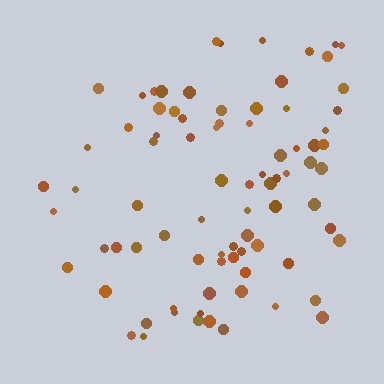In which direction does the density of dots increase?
From left to right, with the right side densest.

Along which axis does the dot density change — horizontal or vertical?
Horizontal.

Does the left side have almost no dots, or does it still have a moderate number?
Still a moderate number, just noticeably fewer than the right.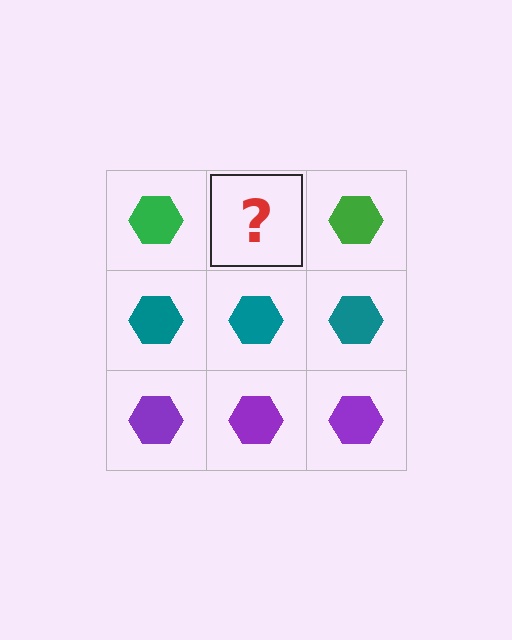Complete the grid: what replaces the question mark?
The question mark should be replaced with a green hexagon.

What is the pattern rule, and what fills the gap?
The rule is that each row has a consistent color. The gap should be filled with a green hexagon.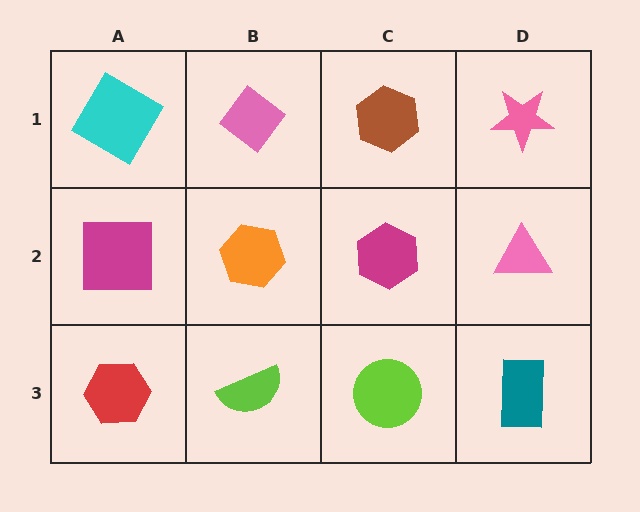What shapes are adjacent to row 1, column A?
A magenta square (row 2, column A), a pink diamond (row 1, column B).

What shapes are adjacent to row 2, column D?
A pink star (row 1, column D), a teal rectangle (row 3, column D), a magenta hexagon (row 2, column C).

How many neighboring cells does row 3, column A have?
2.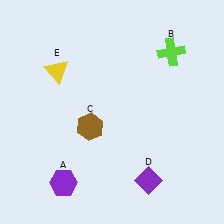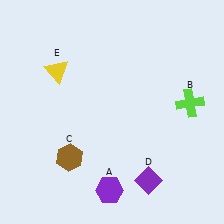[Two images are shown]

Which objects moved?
The objects that moved are: the purple hexagon (A), the lime cross (B), the brown hexagon (C).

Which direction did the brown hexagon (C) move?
The brown hexagon (C) moved down.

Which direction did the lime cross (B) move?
The lime cross (B) moved down.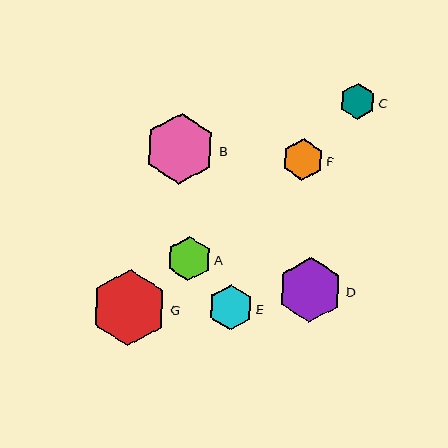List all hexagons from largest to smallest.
From largest to smallest: G, B, D, E, A, F, C.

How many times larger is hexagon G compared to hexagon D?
Hexagon G is approximately 1.2 times the size of hexagon D.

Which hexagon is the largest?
Hexagon G is the largest with a size of approximately 76 pixels.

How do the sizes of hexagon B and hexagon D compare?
Hexagon B and hexagon D are approximately the same size.